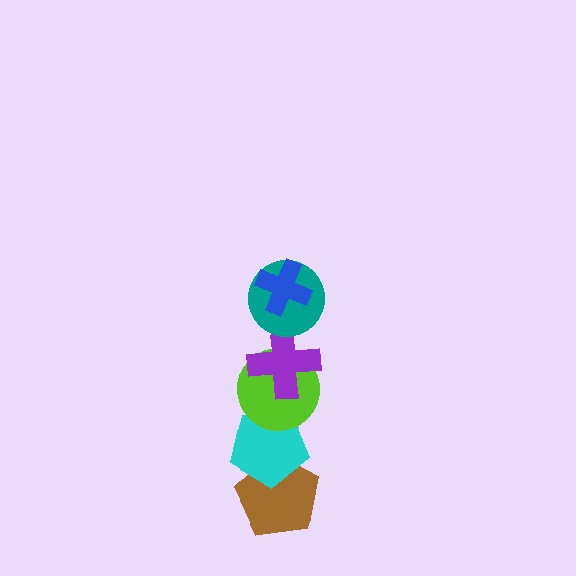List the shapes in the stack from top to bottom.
From top to bottom: the blue cross, the teal circle, the purple cross, the lime circle, the cyan pentagon, the brown pentagon.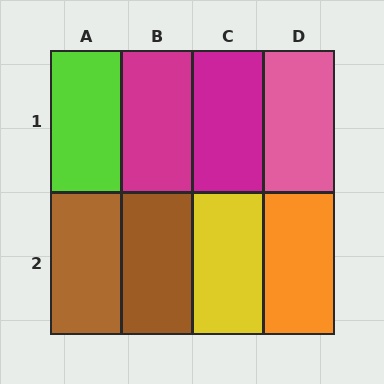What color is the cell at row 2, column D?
Orange.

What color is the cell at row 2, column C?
Yellow.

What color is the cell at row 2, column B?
Brown.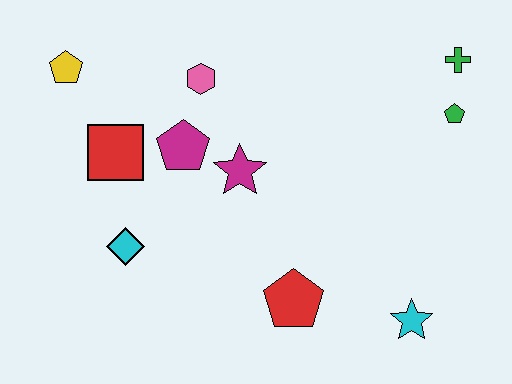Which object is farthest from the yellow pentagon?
The cyan star is farthest from the yellow pentagon.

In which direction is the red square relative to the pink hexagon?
The red square is to the left of the pink hexagon.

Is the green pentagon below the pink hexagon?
Yes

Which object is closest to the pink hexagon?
The magenta pentagon is closest to the pink hexagon.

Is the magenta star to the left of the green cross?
Yes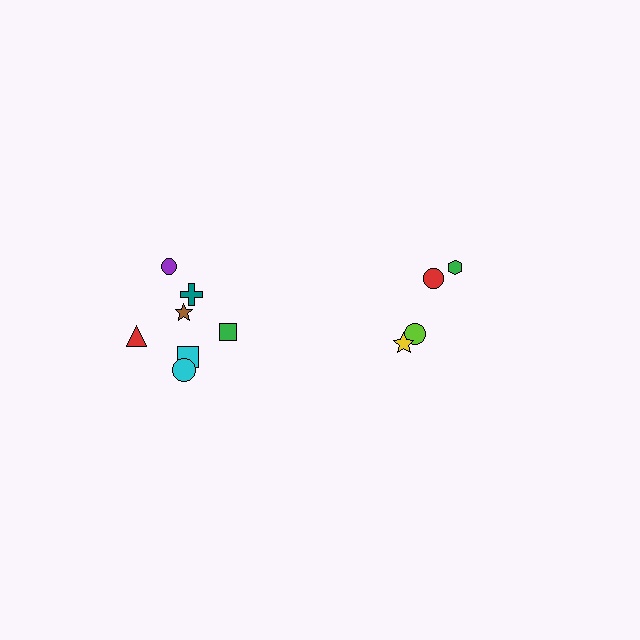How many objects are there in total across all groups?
There are 11 objects.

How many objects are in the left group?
There are 7 objects.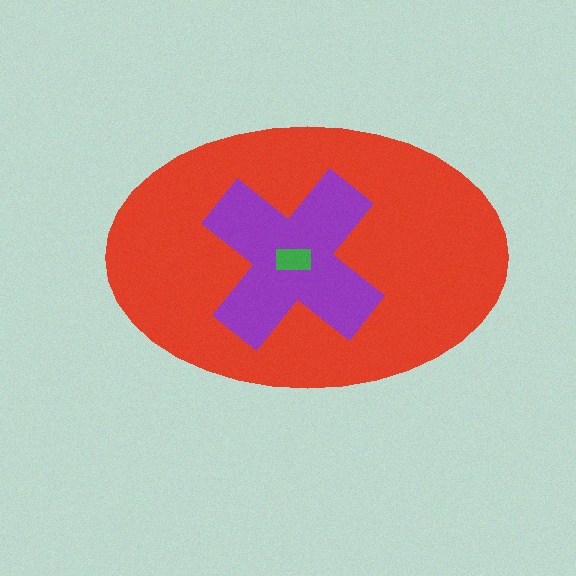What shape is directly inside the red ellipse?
The purple cross.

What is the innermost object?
The green rectangle.